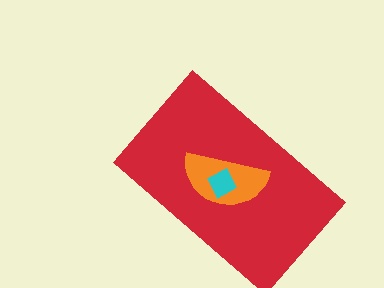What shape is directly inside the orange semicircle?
The cyan diamond.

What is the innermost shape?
The cyan diamond.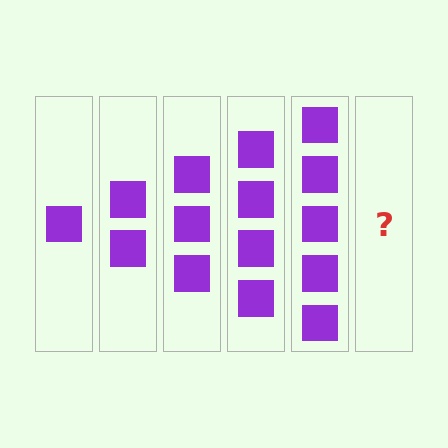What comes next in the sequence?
The next element should be 6 squares.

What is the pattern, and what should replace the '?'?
The pattern is that each step adds one more square. The '?' should be 6 squares.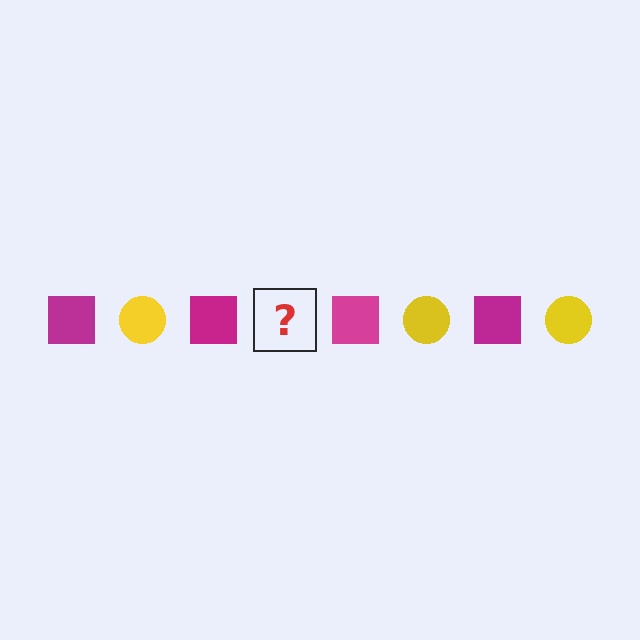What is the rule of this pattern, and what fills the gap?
The rule is that the pattern alternates between magenta square and yellow circle. The gap should be filled with a yellow circle.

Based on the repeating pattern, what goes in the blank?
The blank should be a yellow circle.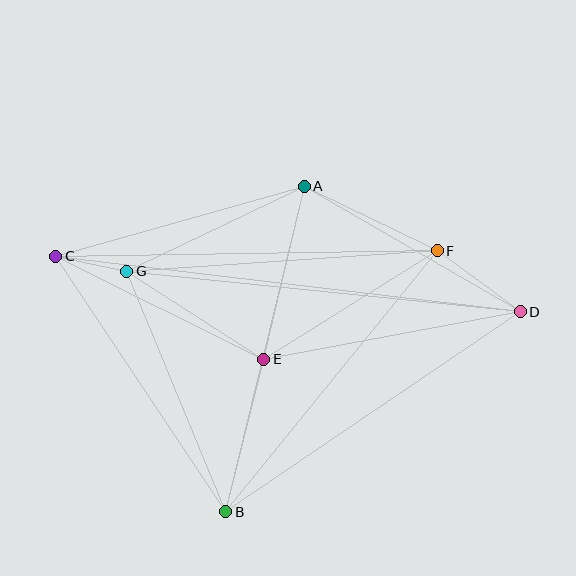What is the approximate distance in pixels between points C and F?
The distance between C and F is approximately 382 pixels.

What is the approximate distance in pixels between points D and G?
The distance between D and G is approximately 396 pixels.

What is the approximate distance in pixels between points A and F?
The distance between A and F is approximately 148 pixels.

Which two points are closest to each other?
Points C and G are closest to each other.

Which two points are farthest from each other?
Points C and D are farthest from each other.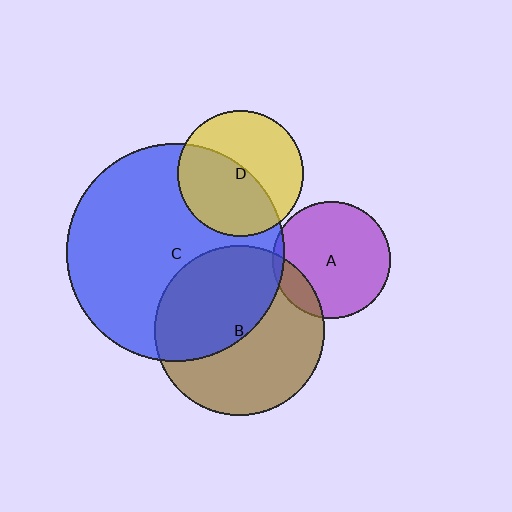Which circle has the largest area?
Circle C (blue).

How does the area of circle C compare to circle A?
Approximately 3.5 times.